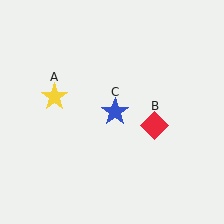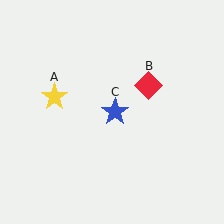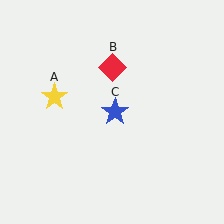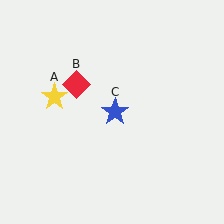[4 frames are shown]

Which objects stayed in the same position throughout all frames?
Yellow star (object A) and blue star (object C) remained stationary.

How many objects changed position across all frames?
1 object changed position: red diamond (object B).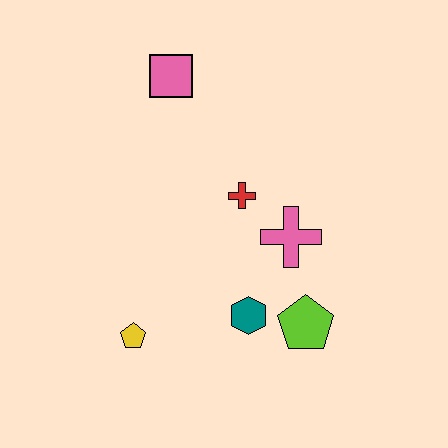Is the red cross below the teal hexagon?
No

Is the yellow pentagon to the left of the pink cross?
Yes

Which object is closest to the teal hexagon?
The lime pentagon is closest to the teal hexagon.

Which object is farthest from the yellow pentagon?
The pink square is farthest from the yellow pentagon.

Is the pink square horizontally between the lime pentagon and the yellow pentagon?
Yes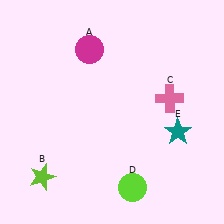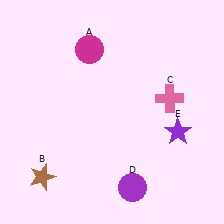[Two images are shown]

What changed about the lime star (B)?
In Image 1, B is lime. In Image 2, it changed to brown.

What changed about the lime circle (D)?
In Image 1, D is lime. In Image 2, it changed to purple.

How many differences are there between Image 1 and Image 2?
There are 3 differences between the two images.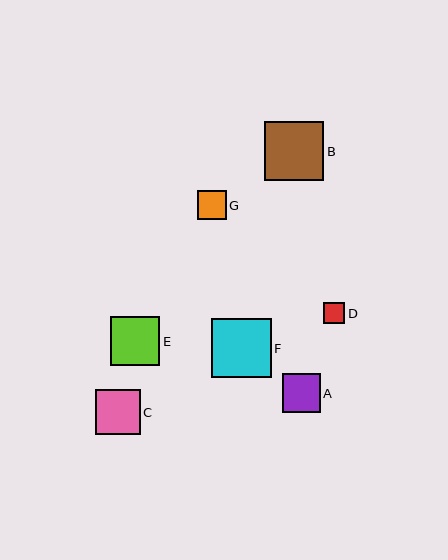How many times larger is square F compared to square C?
Square F is approximately 1.3 times the size of square C.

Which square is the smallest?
Square D is the smallest with a size of approximately 21 pixels.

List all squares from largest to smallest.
From largest to smallest: F, B, E, C, A, G, D.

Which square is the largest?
Square F is the largest with a size of approximately 59 pixels.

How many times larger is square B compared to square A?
Square B is approximately 1.5 times the size of square A.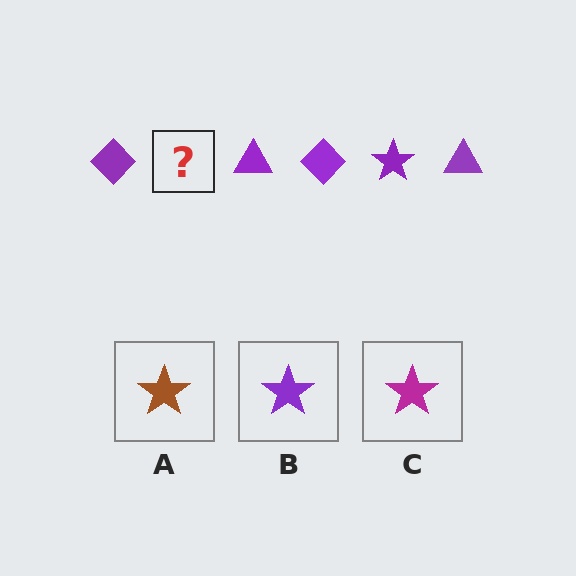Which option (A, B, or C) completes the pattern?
B.